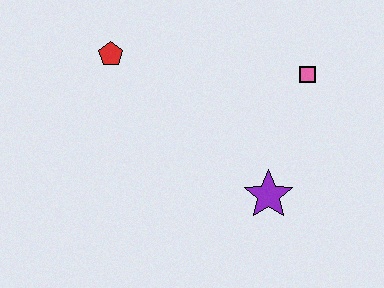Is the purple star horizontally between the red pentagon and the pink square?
Yes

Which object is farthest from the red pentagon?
The purple star is farthest from the red pentagon.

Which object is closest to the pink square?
The purple star is closest to the pink square.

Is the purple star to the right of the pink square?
No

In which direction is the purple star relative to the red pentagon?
The purple star is to the right of the red pentagon.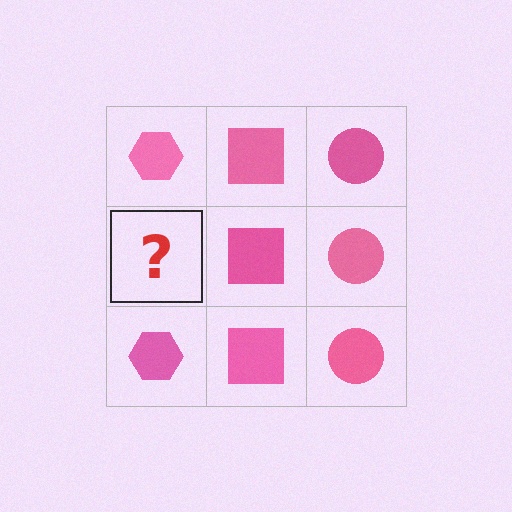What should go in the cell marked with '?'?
The missing cell should contain a pink hexagon.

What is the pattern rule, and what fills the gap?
The rule is that each column has a consistent shape. The gap should be filled with a pink hexagon.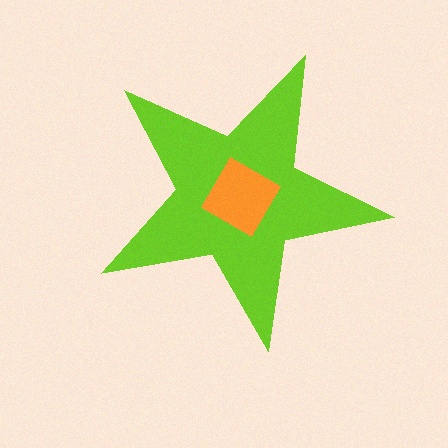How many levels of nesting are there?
2.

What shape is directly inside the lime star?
The orange diamond.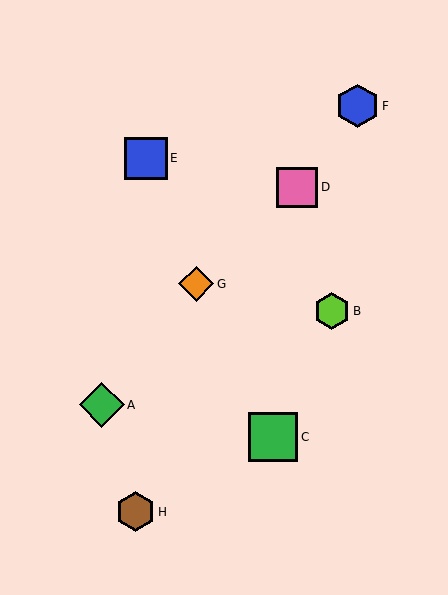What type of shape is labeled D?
Shape D is a pink square.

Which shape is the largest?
The green square (labeled C) is the largest.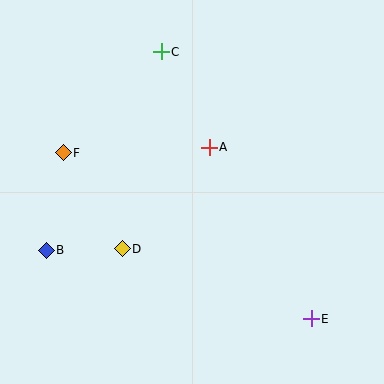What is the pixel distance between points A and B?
The distance between A and B is 193 pixels.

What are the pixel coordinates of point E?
Point E is at (311, 319).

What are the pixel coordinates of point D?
Point D is at (122, 249).